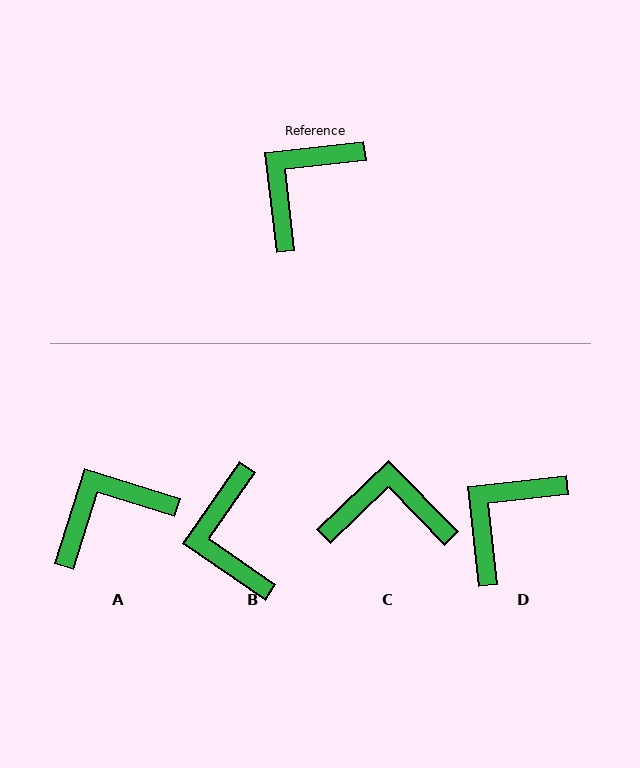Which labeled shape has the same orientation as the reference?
D.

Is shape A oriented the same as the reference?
No, it is off by about 24 degrees.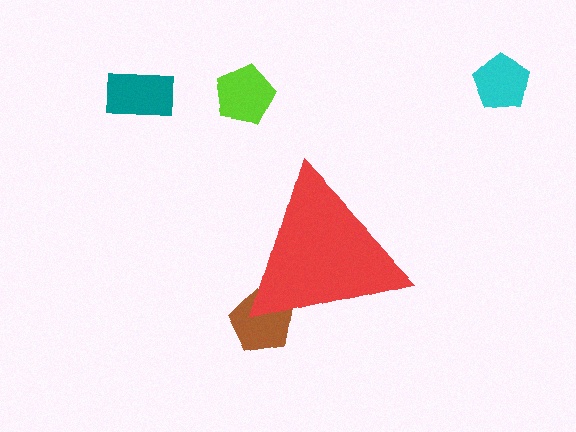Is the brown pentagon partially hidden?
Yes, the brown pentagon is partially hidden behind the red triangle.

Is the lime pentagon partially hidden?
No, the lime pentagon is fully visible.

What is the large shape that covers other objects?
A red triangle.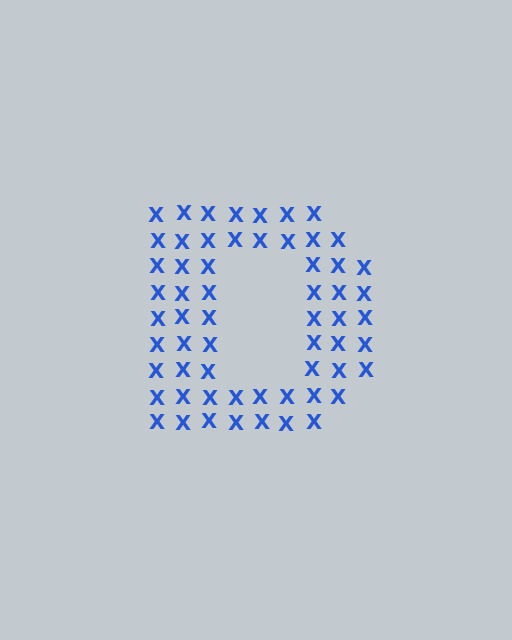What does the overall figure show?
The overall figure shows the letter D.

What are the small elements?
The small elements are letter X's.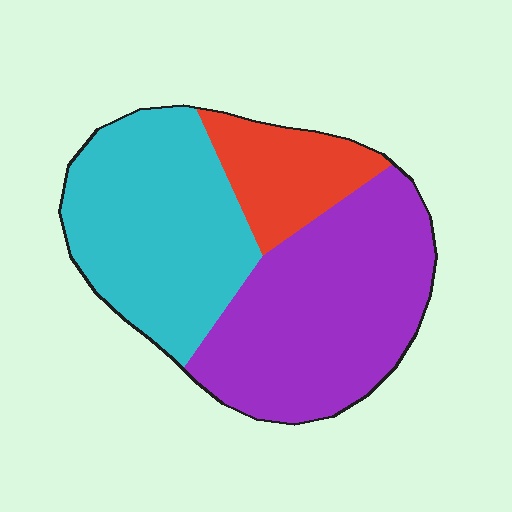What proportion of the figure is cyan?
Cyan covers 39% of the figure.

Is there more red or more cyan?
Cyan.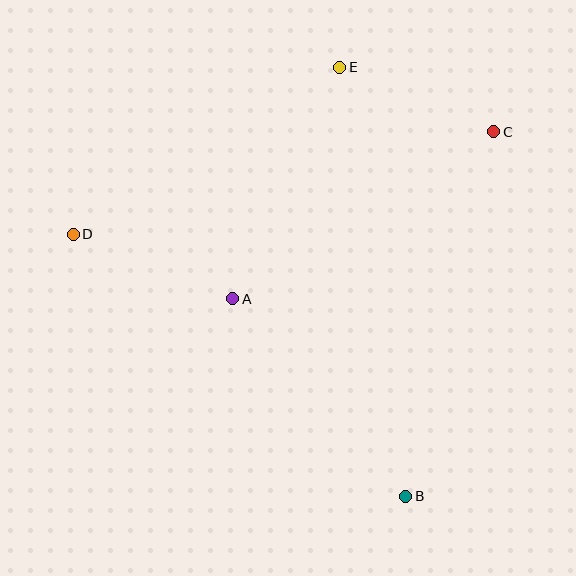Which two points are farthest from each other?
Points B and E are farthest from each other.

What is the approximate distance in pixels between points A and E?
The distance between A and E is approximately 255 pixels.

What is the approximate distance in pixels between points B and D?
The distance between B and D is approximately 423 pixels.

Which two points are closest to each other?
Points C and E are closest to each other.